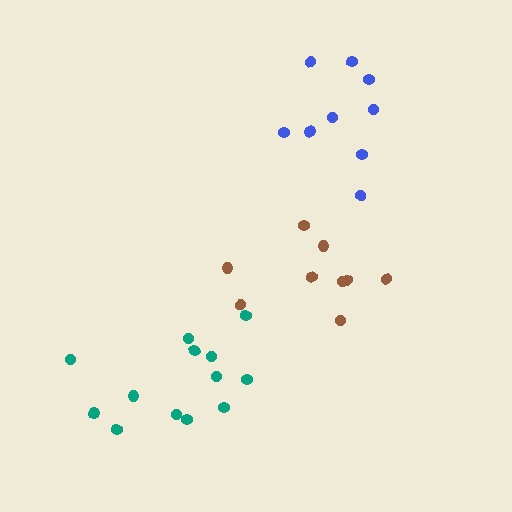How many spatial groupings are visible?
There are 3 spatial groupings.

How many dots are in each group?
Group 1: 9 dots, Group 2: 9 dots, Group 3: 13 dots (31 total).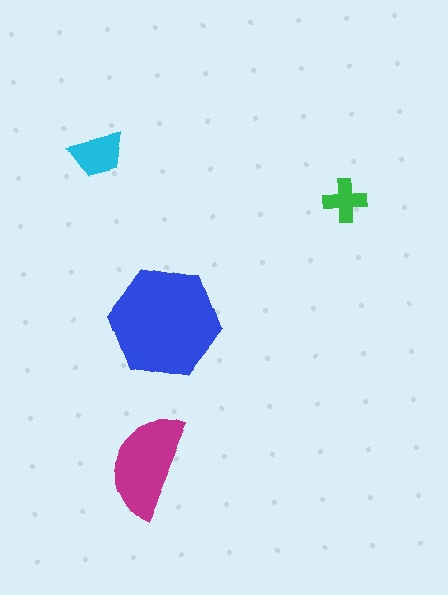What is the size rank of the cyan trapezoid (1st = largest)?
3rd.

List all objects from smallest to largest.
The green cross, the cyan trapezoid, the magenta semicircle, the blue hexagon.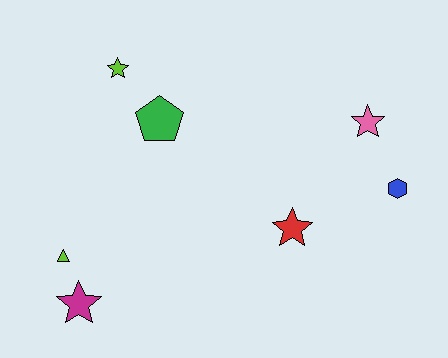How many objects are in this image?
There are 7 objects.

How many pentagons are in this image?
There is 1 pentagon.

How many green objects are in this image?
There is 1 green object.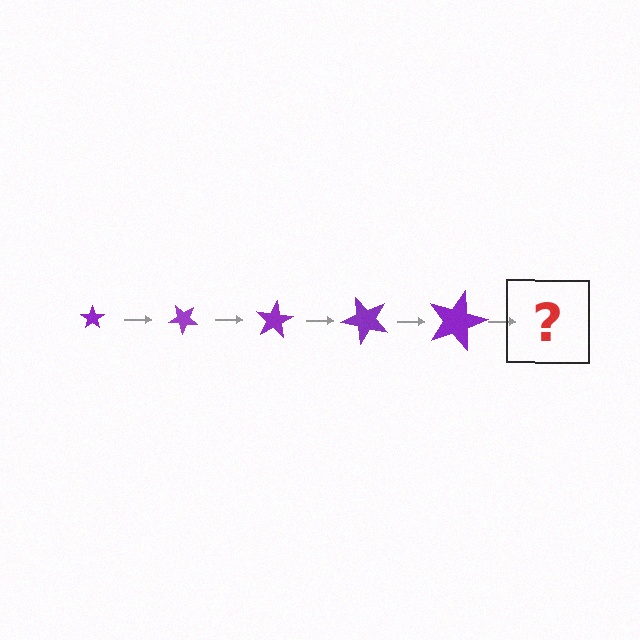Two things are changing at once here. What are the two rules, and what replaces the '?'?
The two rules are that the star grows larger each step and it rotates 40 degrees each step. The '?' should be a star, larger than the previous one and rotated 200 degrees from the start.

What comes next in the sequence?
The next element should be a star, larger than the previous one and rotated 200 degrees from the start.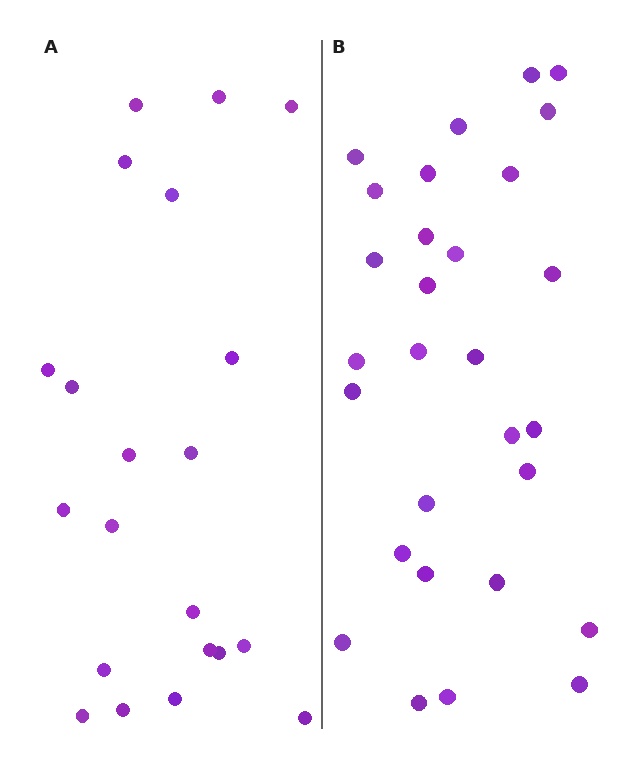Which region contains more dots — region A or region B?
Region B (the right region) has more dots.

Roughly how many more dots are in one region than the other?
Region B has roughly 8 or so more dots than region A.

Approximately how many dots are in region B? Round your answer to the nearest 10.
About 30 dots. (The exact count is 29, which rounds to 30.)